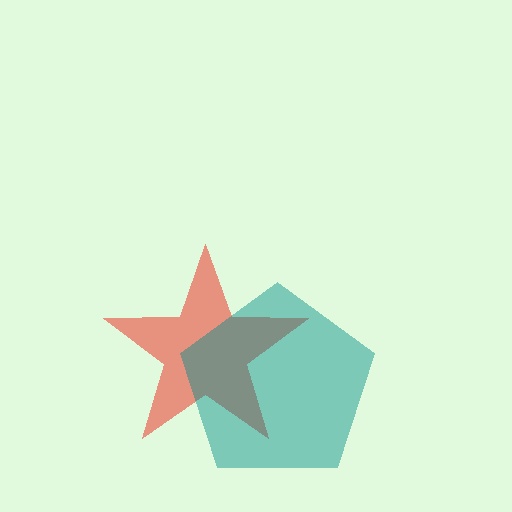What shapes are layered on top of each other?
The layered shapes are: a red star, a teal pentagon.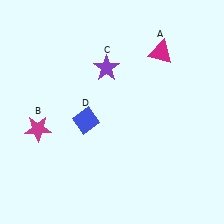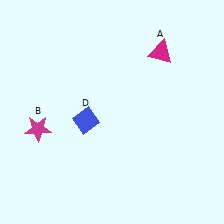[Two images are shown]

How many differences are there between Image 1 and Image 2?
There is 1 difference between the two images.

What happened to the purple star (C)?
The purple star (C) was removed in Image 2. It was in the top-left area of Image 1.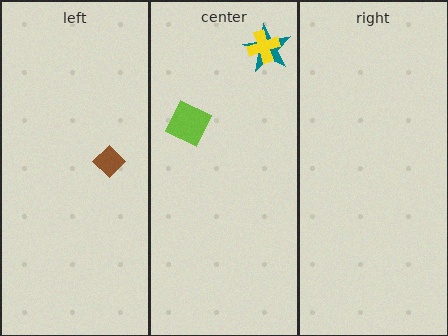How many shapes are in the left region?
1.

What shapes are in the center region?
The teal star, the yellow cross, the lime square.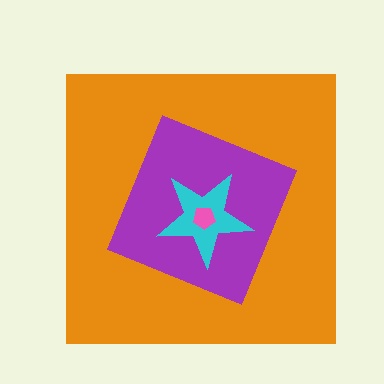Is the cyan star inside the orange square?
Yes.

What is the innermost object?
The pink pentagon.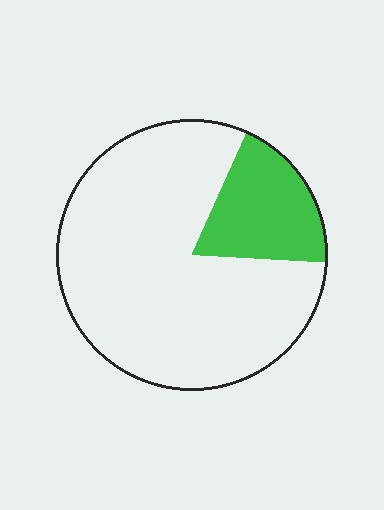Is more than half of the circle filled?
No.